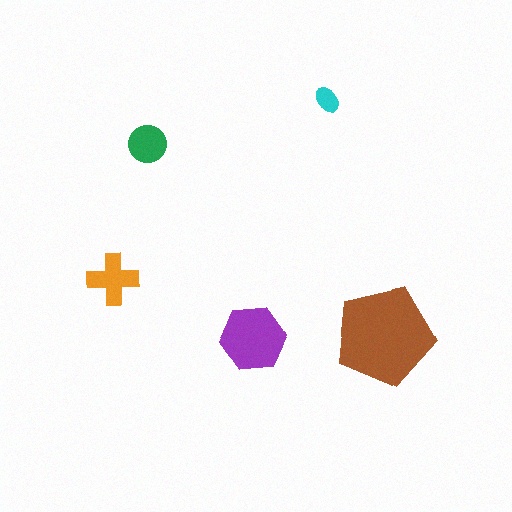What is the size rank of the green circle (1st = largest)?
4th.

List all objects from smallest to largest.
The cyan ellipse, the green circle, the orange cross, the purple hexagon, the brown pentagon.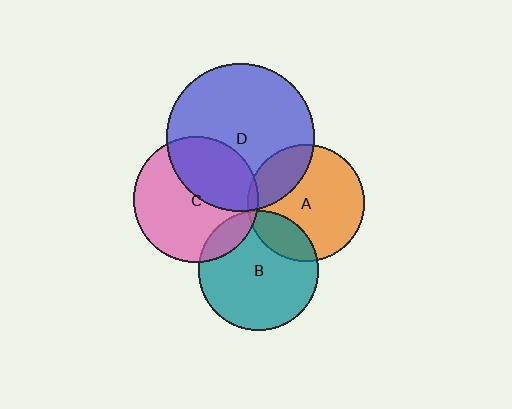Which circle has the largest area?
Circle D (blue).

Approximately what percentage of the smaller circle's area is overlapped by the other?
Approximately 40%.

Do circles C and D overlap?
Yes.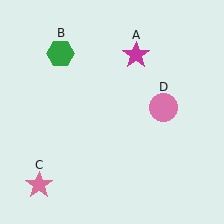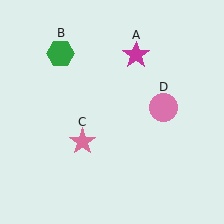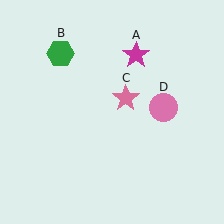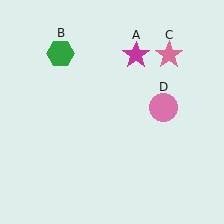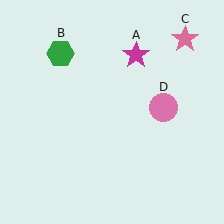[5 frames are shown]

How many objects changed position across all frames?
1 object changed position: pink star (object C).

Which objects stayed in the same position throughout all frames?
Magenta star (object A) and green hexagon (object B) and pink circle (object D) remained stationary.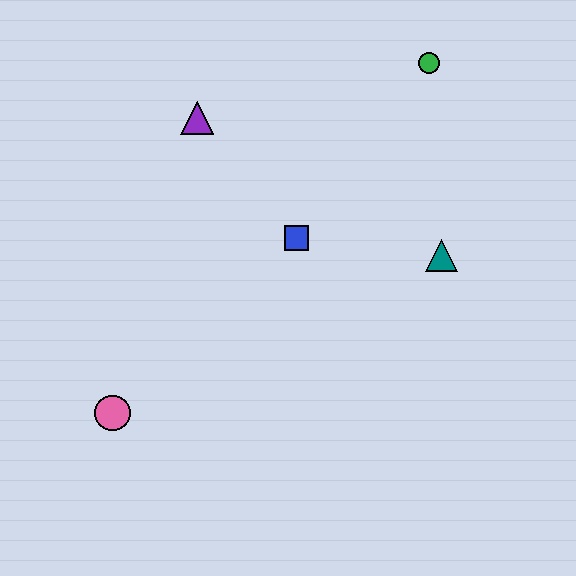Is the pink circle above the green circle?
No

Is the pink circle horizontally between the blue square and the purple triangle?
No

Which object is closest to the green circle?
The teal triangle is closest to the green circle.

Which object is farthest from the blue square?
The pink circle is farthest from the blue square.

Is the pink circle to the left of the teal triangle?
Yes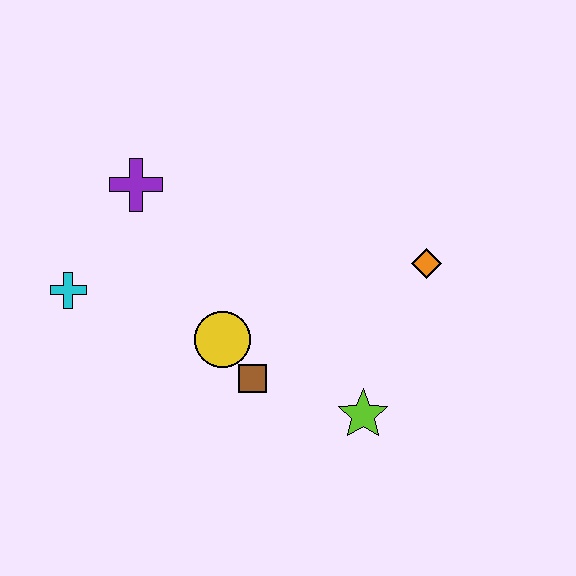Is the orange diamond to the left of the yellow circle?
No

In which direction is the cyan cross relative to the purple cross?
The cyan cross is below the purple cross.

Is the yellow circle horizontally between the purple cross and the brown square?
Yes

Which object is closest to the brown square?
The yellow circle is closest to the brown square.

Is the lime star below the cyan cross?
Yes